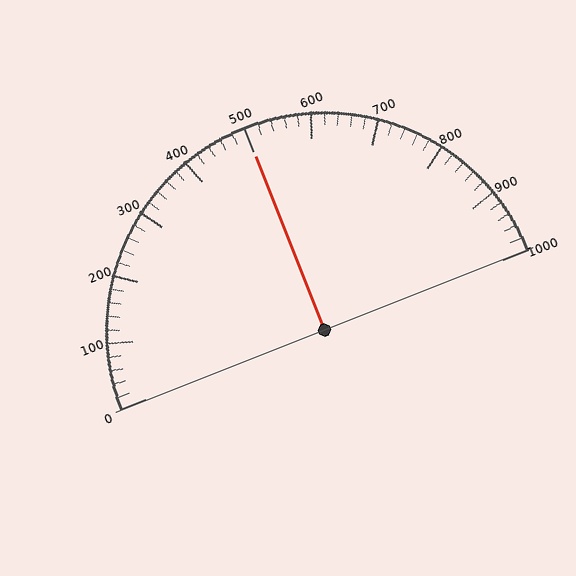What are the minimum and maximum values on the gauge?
The gauge ranges from 0 to 1000.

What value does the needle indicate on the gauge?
The needle indicates approximately 500.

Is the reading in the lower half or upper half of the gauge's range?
The reading is in the upper half of the range (0 to 1000).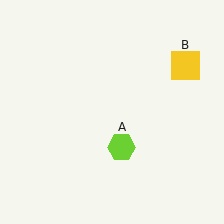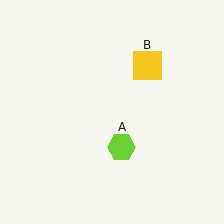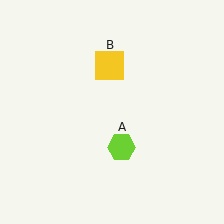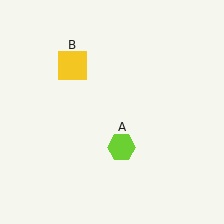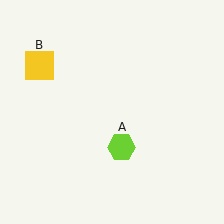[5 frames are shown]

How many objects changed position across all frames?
1 object changed position: yellow square (object B).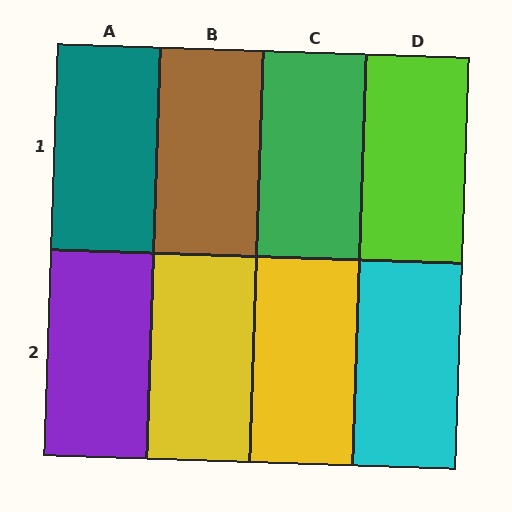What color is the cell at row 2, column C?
Yellow.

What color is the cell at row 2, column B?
Yellow.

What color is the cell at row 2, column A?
Purple.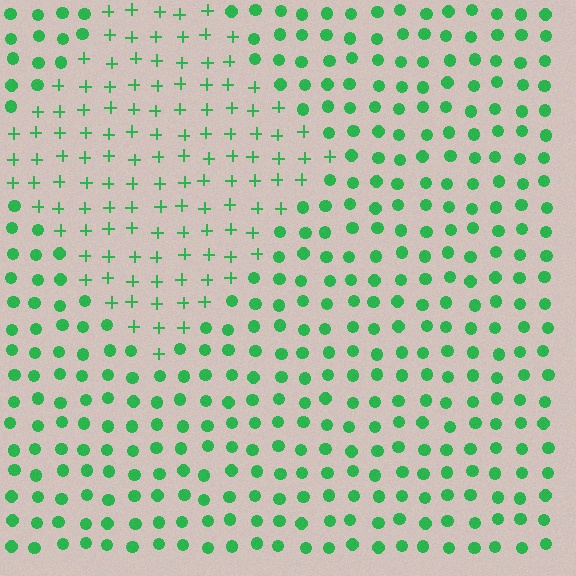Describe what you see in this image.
The image is filled with small green elements arranged in a uniform grid. A diamond-shaped region contains plus signs, while the surrounding area contains circles. The boundary is defined purely by the change in element shape.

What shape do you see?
I see a diamond.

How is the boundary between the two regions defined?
The boundary is defined by a change in element shape: plus signs inside vs. circles outside. All elements share the same color and spacing.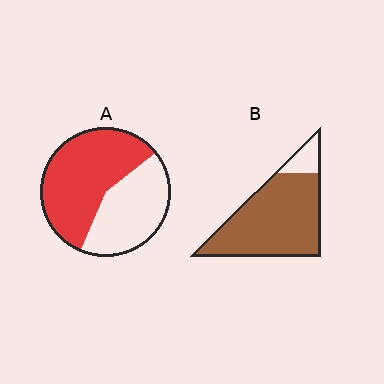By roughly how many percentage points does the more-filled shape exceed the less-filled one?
By roughly 30 percentage points (B over A).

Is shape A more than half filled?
Yes.